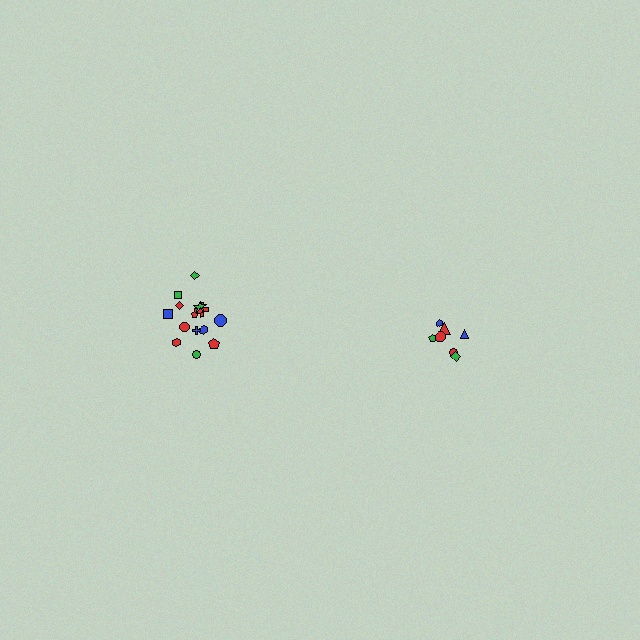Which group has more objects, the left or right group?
The left group.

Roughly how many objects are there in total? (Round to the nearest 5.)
Roughly 20 objects in total.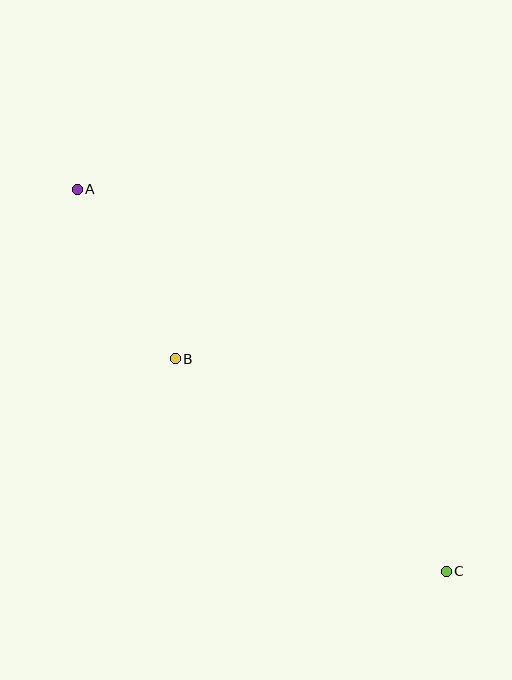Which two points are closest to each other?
Points A and B are closest to each other.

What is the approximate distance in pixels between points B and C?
The distance between B and C is approximately 344 pixels.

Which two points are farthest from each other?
Points A and C are farthest from each other.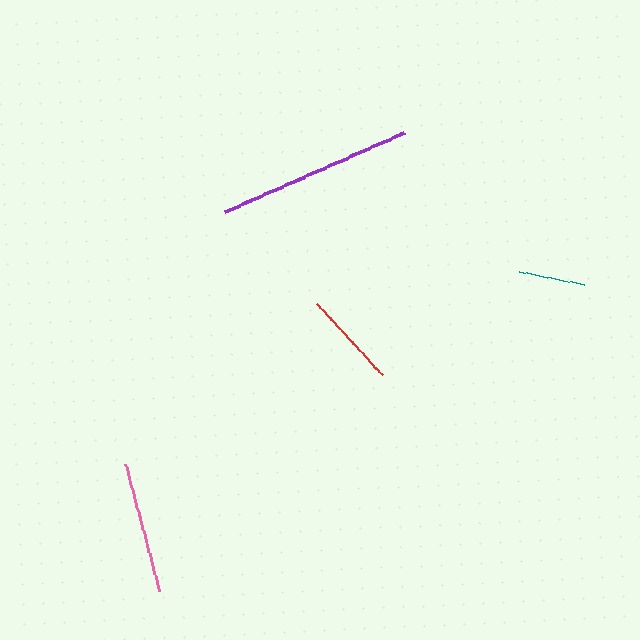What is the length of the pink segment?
The pink segment is approximately 131 pixels long.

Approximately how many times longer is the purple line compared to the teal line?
The purple line is approximately 2.9 times the length of the teal line.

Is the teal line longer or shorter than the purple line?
The purple line is longer than the teal line.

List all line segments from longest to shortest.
From longest to shortest: purple, pink, red, teal.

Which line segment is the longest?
The purple line is the longest at approximately 196 pixels.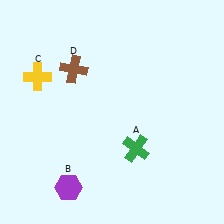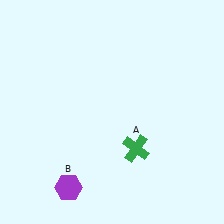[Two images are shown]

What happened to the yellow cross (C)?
The yellow cross (C) was removed in Image 2. It was in the top-left area of Image 1.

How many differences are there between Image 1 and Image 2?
There are 2 differences between the two images.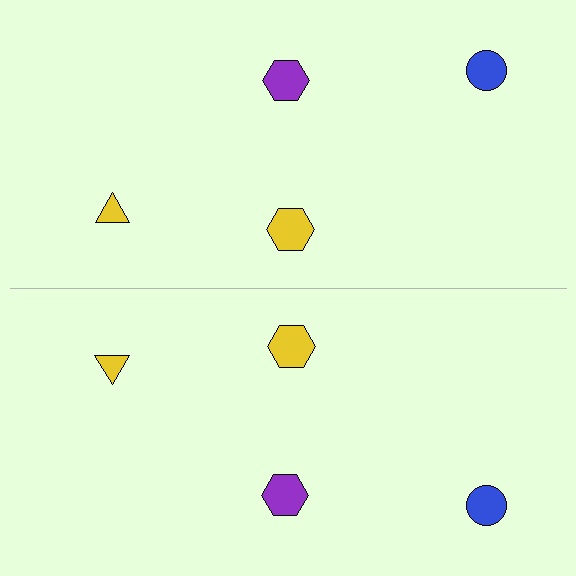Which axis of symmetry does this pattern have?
The pattern has a horizontal axis of symmetry running through the center of the image.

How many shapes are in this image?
There are 8 shapes in this image.